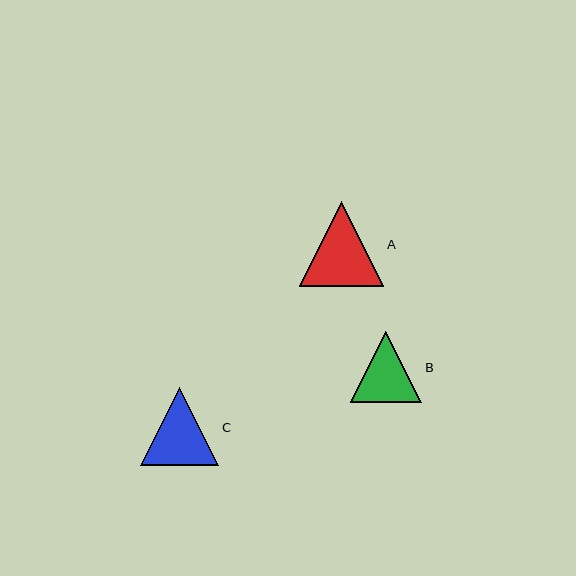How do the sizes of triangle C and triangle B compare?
Triangle C and triangle B are approximately the same size.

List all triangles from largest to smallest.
From largest to smallest: A, C, B.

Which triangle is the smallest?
Triangle B is the smallest with a size of approximately 71 pixels.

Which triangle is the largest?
Triangle A is the largest with a size of approximately 85 pixels.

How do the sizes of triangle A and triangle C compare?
Triangle A and triangle C are approximately the same size.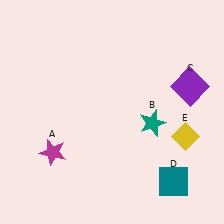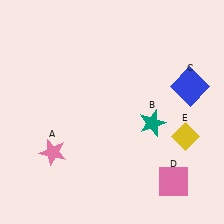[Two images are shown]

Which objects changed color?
A changed from magenta to pink. C changed from purple to blue. D changed from teal to pink.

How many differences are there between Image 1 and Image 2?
There are 3 differences between the two images.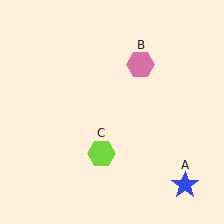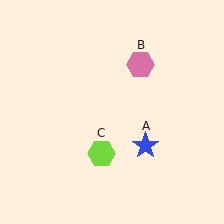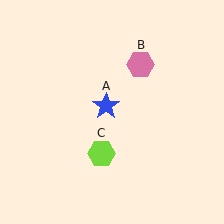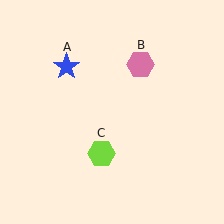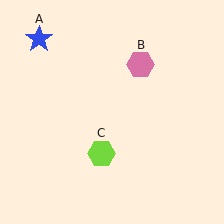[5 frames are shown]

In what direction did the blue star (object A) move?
The blue star (object A) moved up and to the left.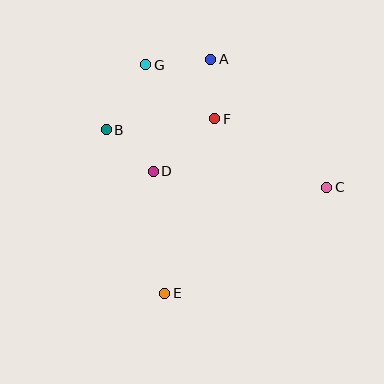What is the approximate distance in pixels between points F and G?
The distance between F and G is approximately 88 pixels.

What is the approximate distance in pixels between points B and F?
The distance between B and F is approximately 109 pixels.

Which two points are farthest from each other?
Points A and E are farthest from each other.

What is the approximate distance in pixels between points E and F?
The distance between E and F is approximately 181 pixels.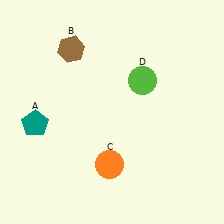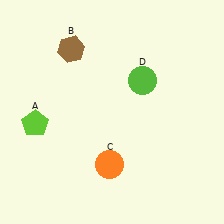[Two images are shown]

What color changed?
The pentagon (A) changed from teal in Image 1 to lime in Image 2.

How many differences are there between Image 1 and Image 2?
There is 1 difference between the two images.